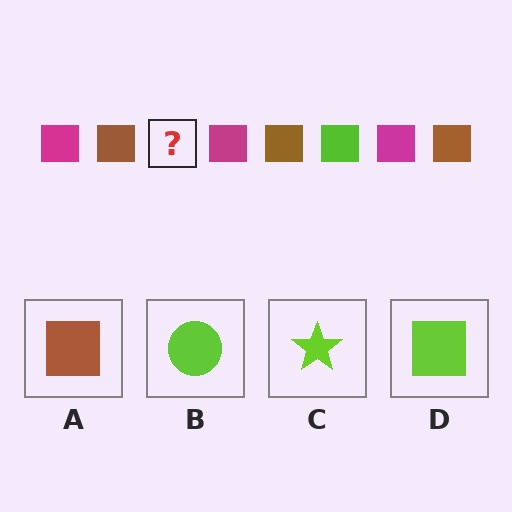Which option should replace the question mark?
Option D.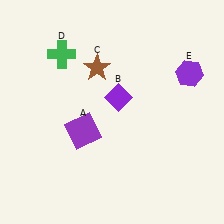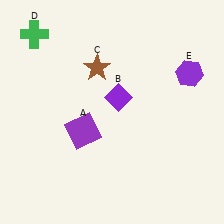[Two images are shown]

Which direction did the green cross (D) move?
The green cross (D) moved left.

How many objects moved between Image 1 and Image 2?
1 object moved between the two images.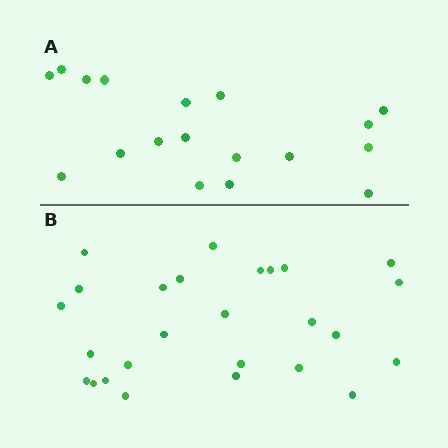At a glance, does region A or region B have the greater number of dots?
Region B (the bottom region) has more dots.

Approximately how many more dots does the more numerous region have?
Region B has roughly 8 or so more dots than region A.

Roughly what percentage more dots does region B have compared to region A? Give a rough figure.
About 45% more.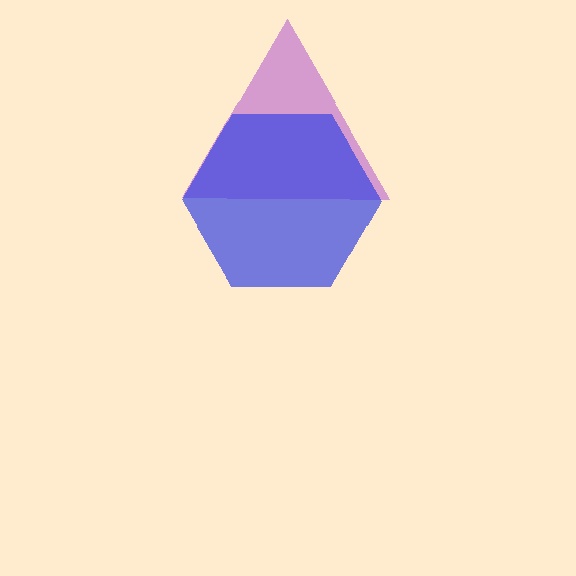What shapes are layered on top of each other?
The layered shapes are: a purple triangle, a blue hexagon.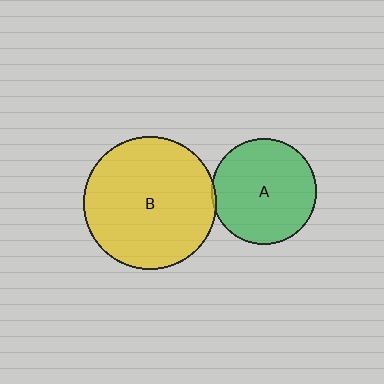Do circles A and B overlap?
Yes.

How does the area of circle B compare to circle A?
Approximately 1.6 times.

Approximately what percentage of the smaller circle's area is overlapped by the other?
Approximately 5%.